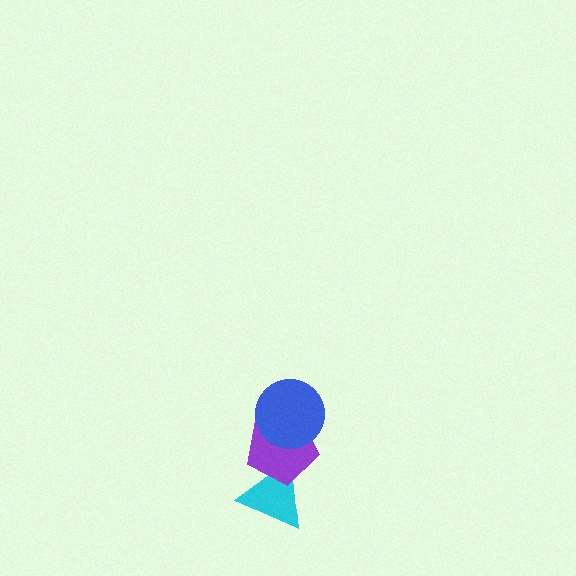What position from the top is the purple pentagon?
The purple pentagon is 2nd from the top.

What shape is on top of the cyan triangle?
The purple pentagon is on top of the cyan triangle.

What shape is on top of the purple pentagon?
The blue circle is on top of the purple pentagon.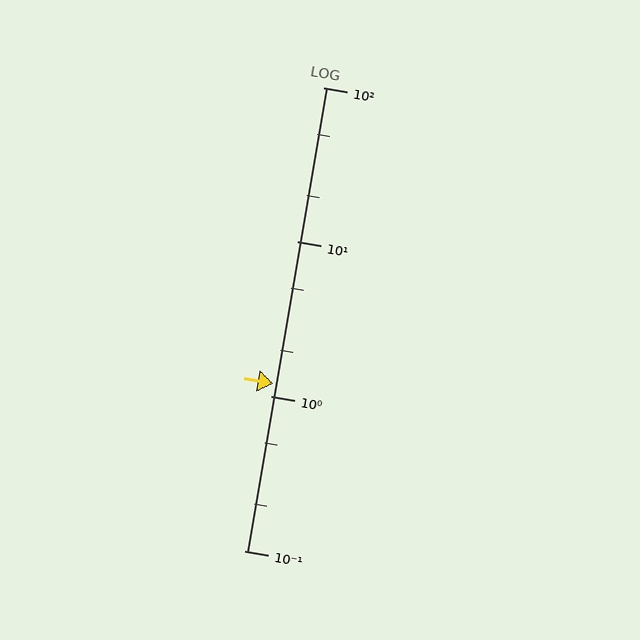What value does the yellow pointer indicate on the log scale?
The pointer indicates approximately 1.2.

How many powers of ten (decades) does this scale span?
The scale spans 3 decades, from 0.1 to 100.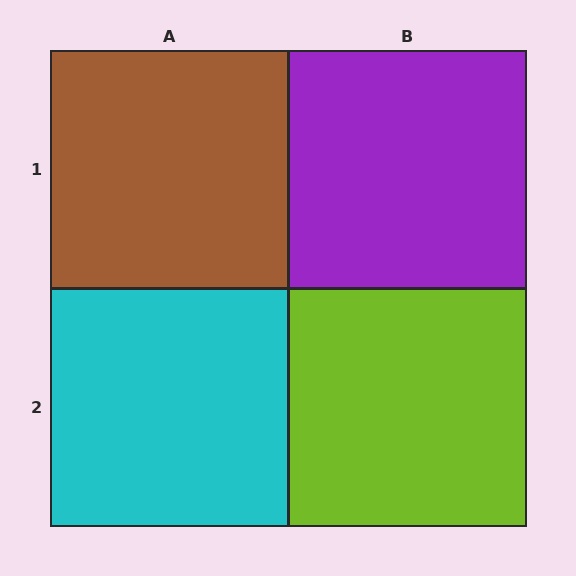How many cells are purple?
1 cell is purple.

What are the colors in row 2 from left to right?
Cyan, lime.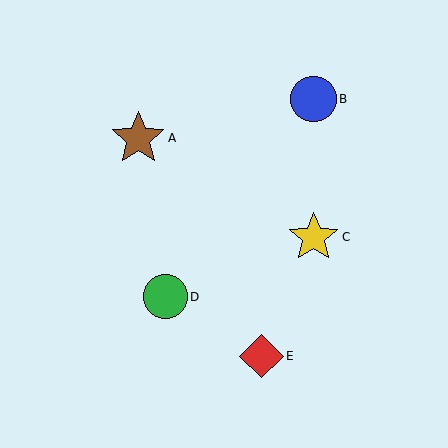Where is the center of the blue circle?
The center of the blue circle is at (314, 99).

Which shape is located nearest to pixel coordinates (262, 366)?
The red diamond (labeled E) at (262, 356) is nearest to that location.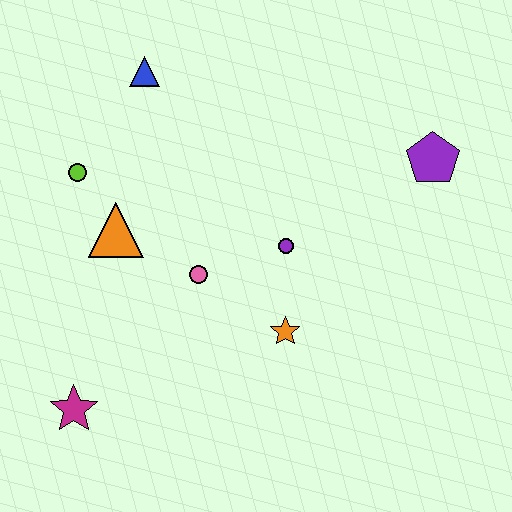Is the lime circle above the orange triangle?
Yes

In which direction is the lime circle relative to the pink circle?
The lime circle is to the left of the pink circle.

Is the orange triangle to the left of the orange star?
Yes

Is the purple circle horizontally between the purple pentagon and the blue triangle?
Yes